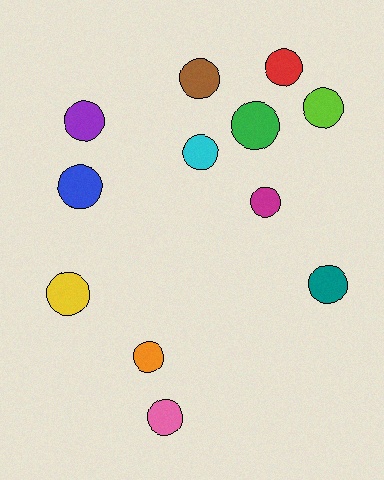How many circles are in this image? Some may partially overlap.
There are 12 circles.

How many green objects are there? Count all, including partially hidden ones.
There is 1 green object.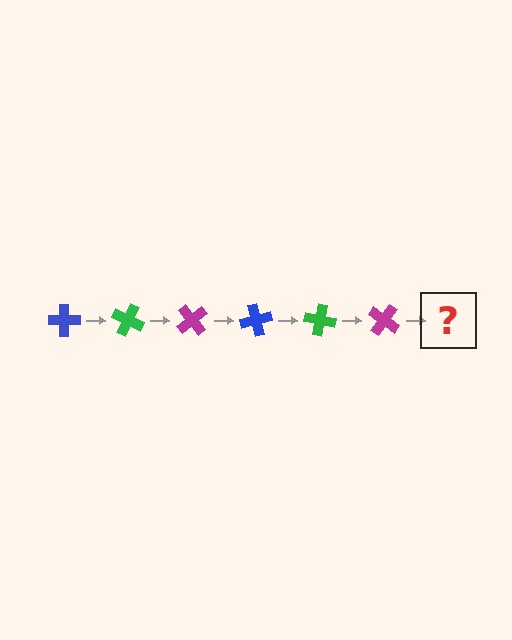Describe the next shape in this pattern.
It should be a blue cross, rotated 150 degrees from the start.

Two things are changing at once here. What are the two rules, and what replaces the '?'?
The two rules are that it rotates 25 degrees each step and the color cycles through blue, green, and magenta. The '?' should be a blue cross, rotated 150 degrees from the start.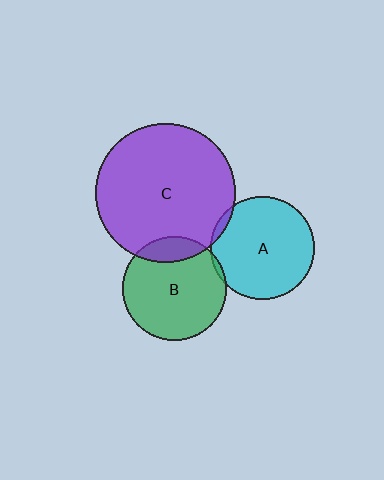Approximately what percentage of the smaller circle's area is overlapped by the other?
Approximately 5%.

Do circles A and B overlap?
Yes.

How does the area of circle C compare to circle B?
Approximately 1.8 times.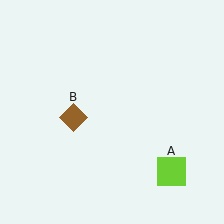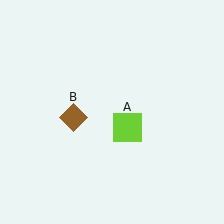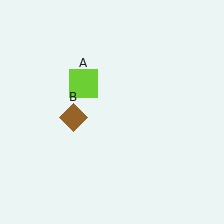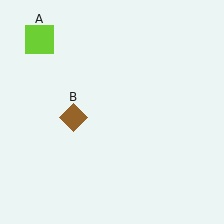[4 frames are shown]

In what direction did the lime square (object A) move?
The lime square (object A) moved up and to the left.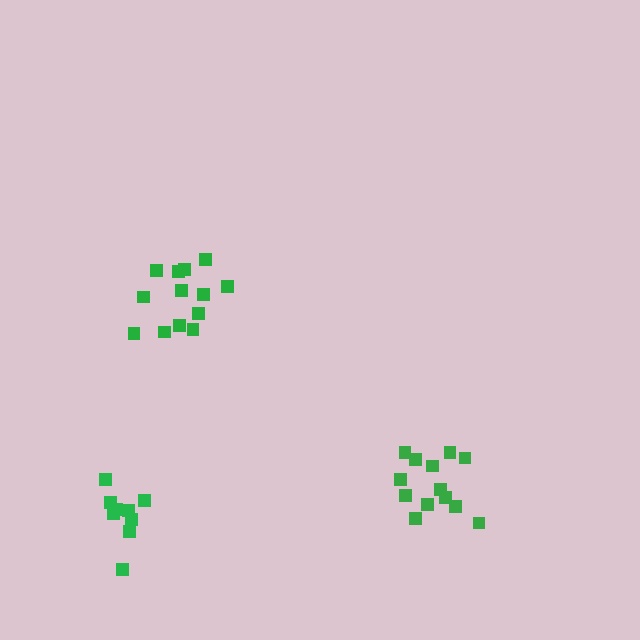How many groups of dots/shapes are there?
There are 3 groups.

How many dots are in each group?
Group 1: 13 dots, Group 2: 9 dots, Group 3: 13 dots (35 total).